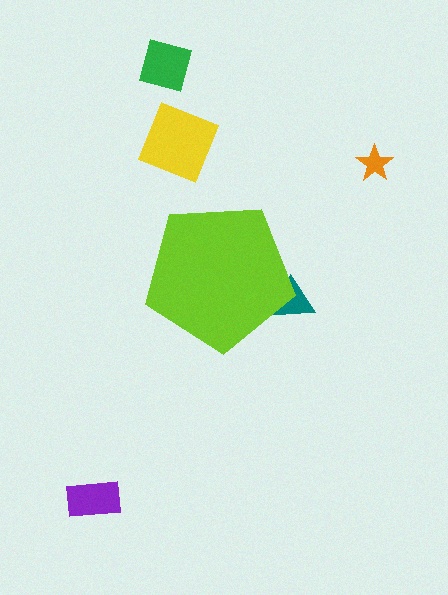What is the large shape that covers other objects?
A lime pentagon.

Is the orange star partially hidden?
No, the orange star is fully visible.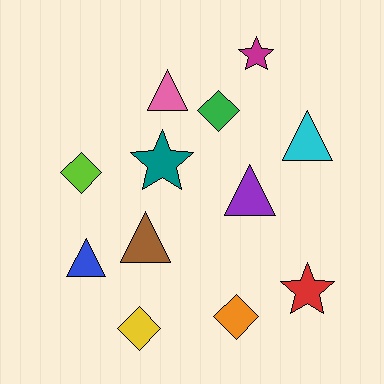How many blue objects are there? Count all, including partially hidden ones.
There is 1 blue object.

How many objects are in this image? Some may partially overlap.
There are 12 objects.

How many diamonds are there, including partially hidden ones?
There are 4 diamonds.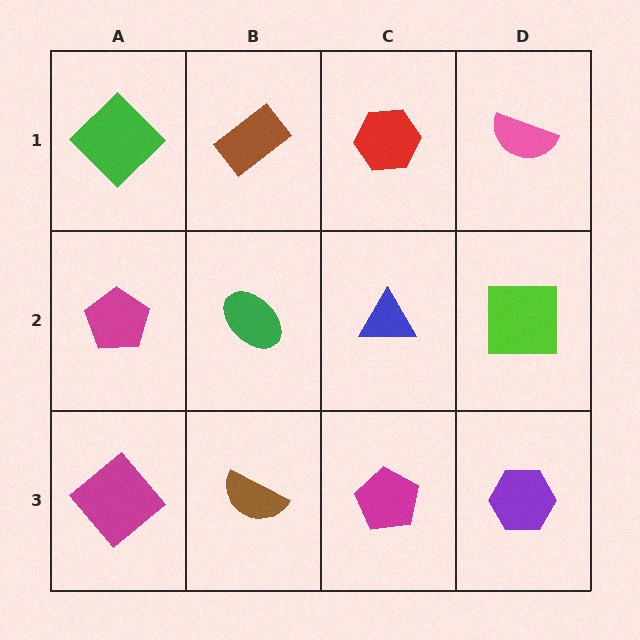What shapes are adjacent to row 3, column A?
A magenta pentagon (row 2, column A), a brown semicircle (row 3, column B).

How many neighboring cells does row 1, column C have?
3.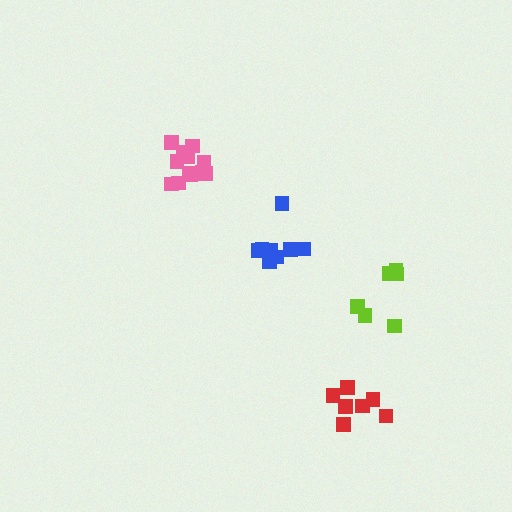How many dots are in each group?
Group 1: 7 dots, Group 2: 6 dots, Group 3: 12 dots, Group 4: 8 dots (33 total).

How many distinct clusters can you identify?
There are 4 distinct clusters.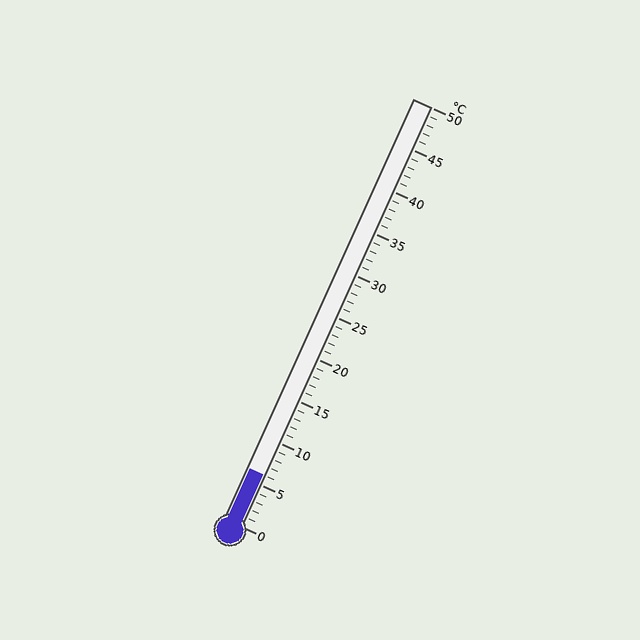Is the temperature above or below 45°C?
The temperature is below 45°C.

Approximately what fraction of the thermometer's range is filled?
The thermometer is filled to approximately 10% of its range.